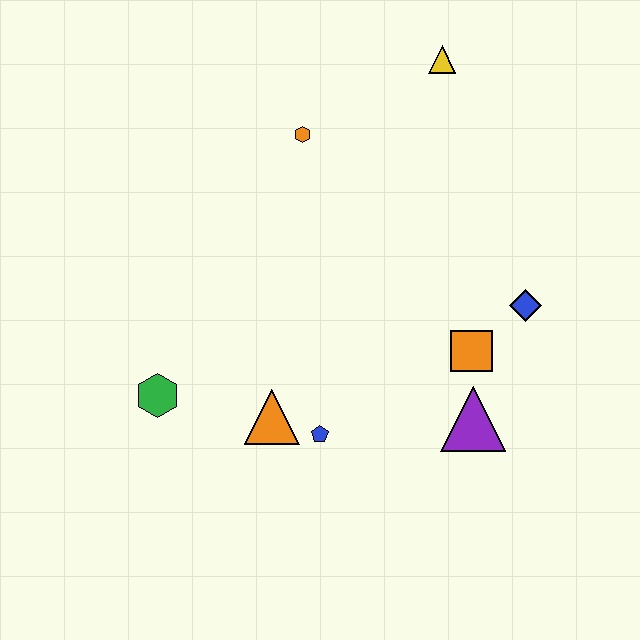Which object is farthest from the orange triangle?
The yellow triangle is farthest from the orange triangle.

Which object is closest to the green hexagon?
The orange triangle is closest to the green hexagon.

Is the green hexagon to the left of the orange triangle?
Yes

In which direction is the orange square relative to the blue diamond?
The orange square is to the left of the blue diamond.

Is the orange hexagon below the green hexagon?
No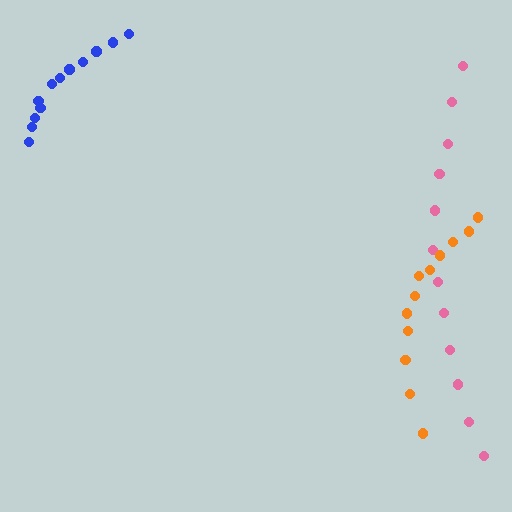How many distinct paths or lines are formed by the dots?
There are 3 distinct paths.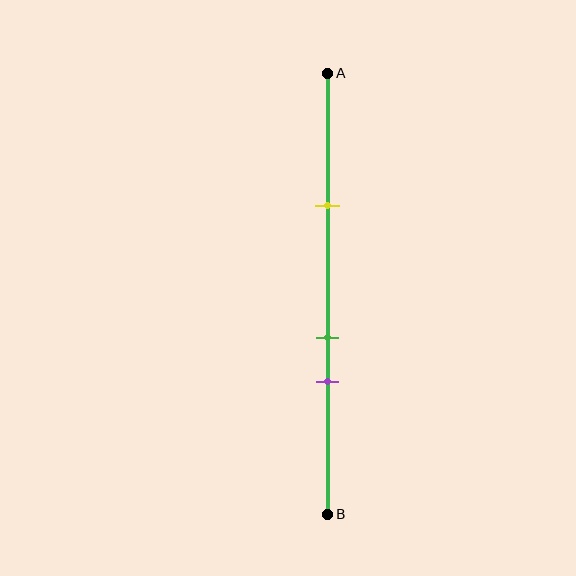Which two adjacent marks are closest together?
The green and purple marks are the closest adjacent pair.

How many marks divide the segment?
There are 3 marks dividing the segment.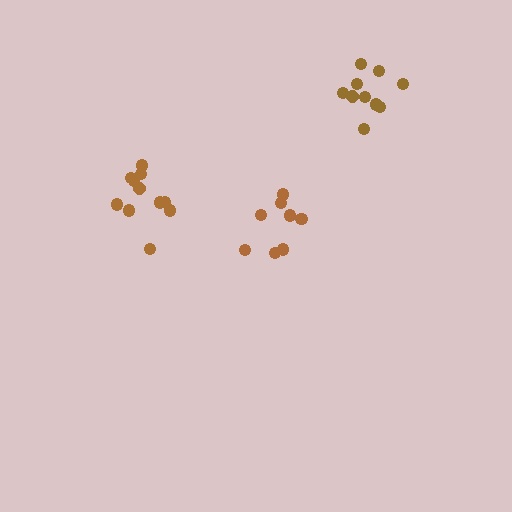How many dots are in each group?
Group 1: 8 dots, Group 2: 11 dots, Group 3: 10 dots (29 total).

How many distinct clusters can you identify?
There are 3 distinct clusters.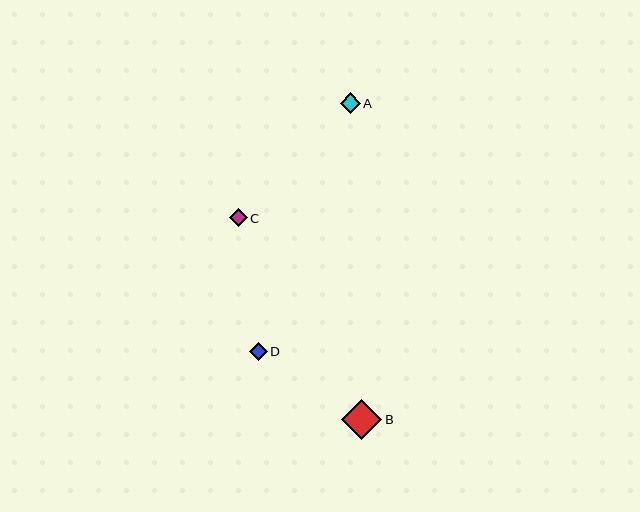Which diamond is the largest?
Diamond B is the largest with a size of approximately 40 pixels.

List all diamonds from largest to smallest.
From largest to smallest: B, A, D, C.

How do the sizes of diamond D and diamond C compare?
Diamond D and diamond C are approximately the same size.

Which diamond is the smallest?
Diamond C is the smallest with a size of approximately 17 pixels.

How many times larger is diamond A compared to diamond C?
Diamond A is approximately 1.2 times the size of diamond C.